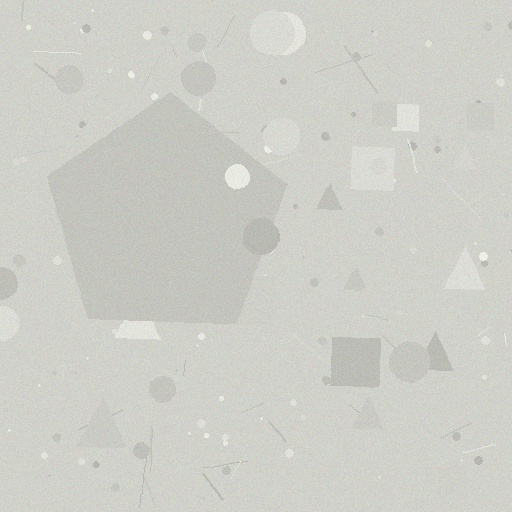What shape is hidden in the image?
A pentagon is hidden in the image.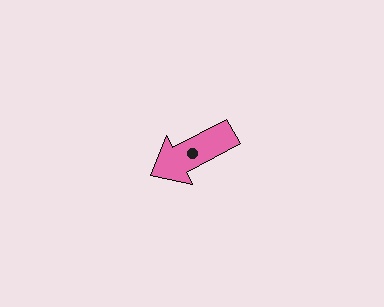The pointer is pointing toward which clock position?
Roughly 8 o'clock.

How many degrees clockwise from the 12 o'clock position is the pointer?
Approximately 242 degrees.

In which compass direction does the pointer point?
Southwest.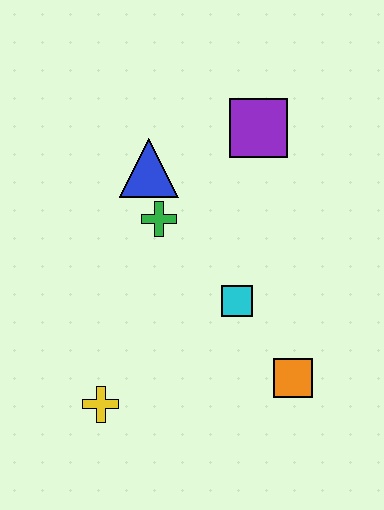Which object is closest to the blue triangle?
The green cross is closest to the blue triangle.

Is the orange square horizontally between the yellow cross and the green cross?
No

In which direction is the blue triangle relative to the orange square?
The blue triangle is above the orange square.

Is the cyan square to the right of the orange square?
No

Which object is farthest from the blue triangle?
The orange square is farthest from the blue triangle.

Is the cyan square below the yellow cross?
No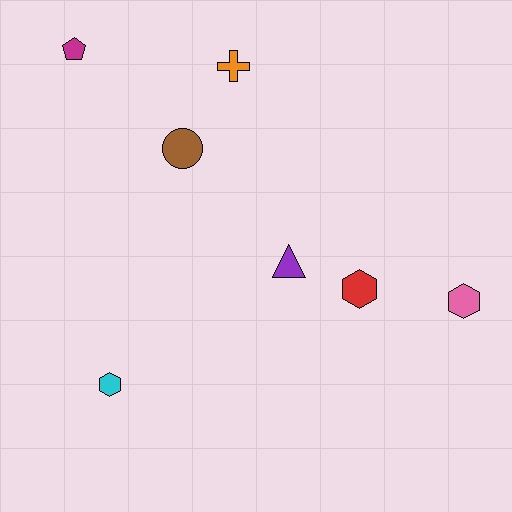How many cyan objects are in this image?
There is 1 cyan object.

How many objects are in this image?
There are 7 objects.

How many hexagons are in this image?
There are 3 hexagons.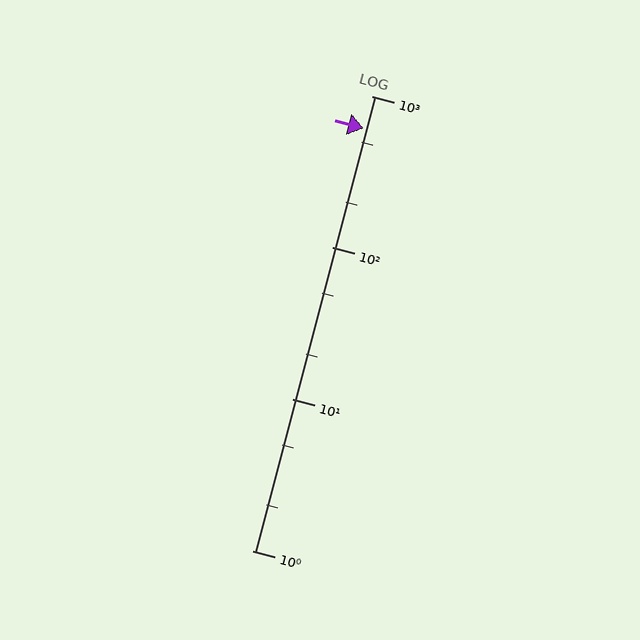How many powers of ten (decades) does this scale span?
The scale spans 3 decades, from 1 to 1000.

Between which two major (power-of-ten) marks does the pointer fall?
The pointer is between 100 and 1000.